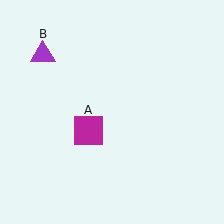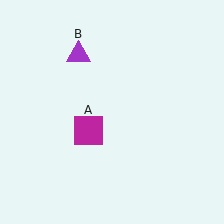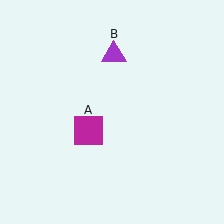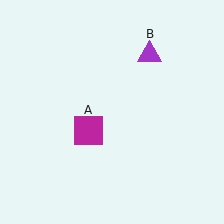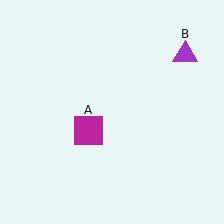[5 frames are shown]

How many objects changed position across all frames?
1 object changed position: purple triangle (object B).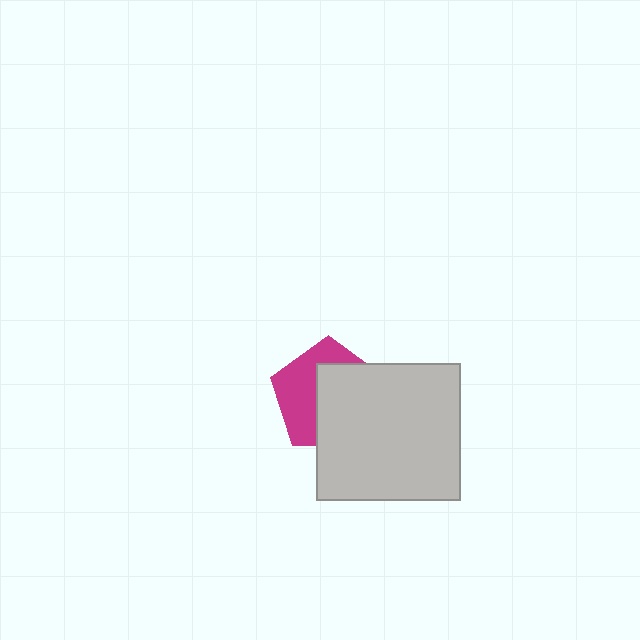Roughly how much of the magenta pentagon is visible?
A small part of it is visible (roughly 45%).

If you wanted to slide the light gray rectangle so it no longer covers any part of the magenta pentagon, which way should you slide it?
Slide it toward the lower-right — that is the most direct way to separate the two shapes.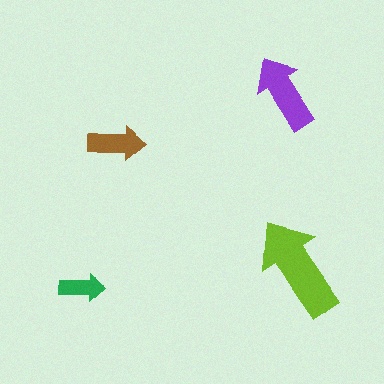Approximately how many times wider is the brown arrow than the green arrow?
About 1.5 times wider.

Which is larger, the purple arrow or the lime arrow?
The lime one.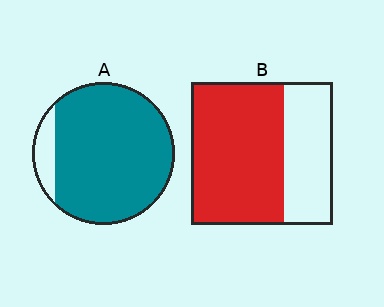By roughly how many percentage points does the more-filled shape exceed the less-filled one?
By roughly 25 percentage points (A over B).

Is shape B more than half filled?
Yes.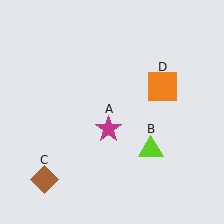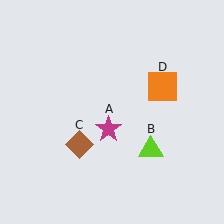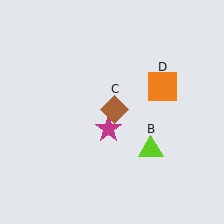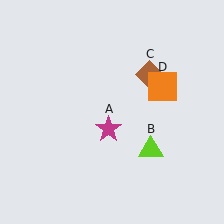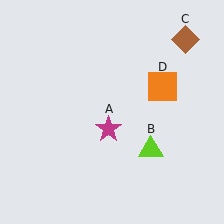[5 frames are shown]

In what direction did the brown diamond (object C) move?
The brown diamond (object C) moved up and to the right.